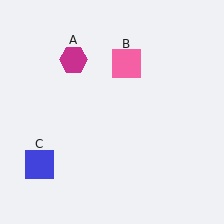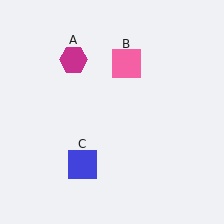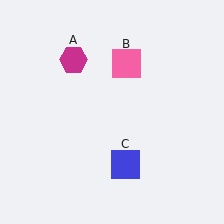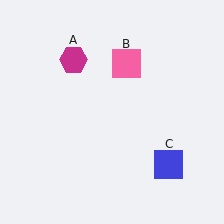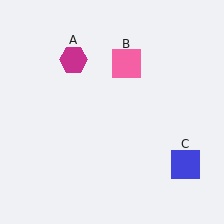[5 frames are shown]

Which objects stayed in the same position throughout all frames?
Magenta hexagon (object A) and pink square (object B) remained stationary.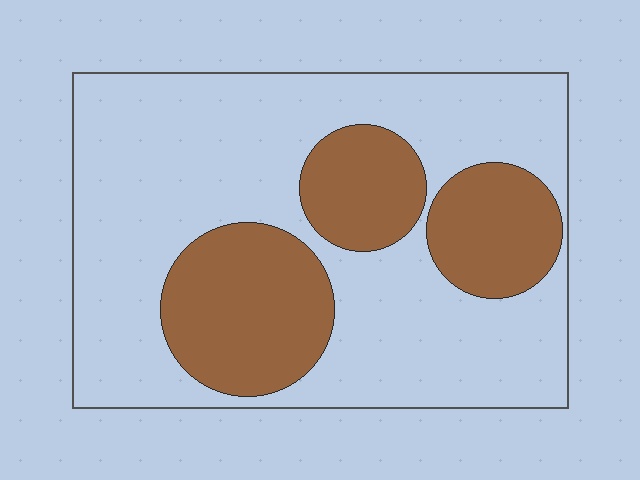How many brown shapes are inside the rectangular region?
3.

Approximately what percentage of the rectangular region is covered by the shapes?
Approximately 30%.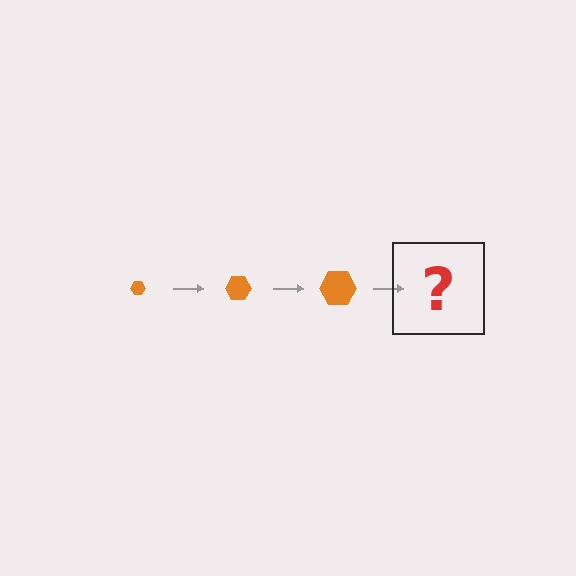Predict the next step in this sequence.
The next step is an orange hexagon, larger than the previous one.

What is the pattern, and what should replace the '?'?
The pattern is that the hexagon gets progressively larger each step. The '?' should be an orange hexagon, larger than the previous one.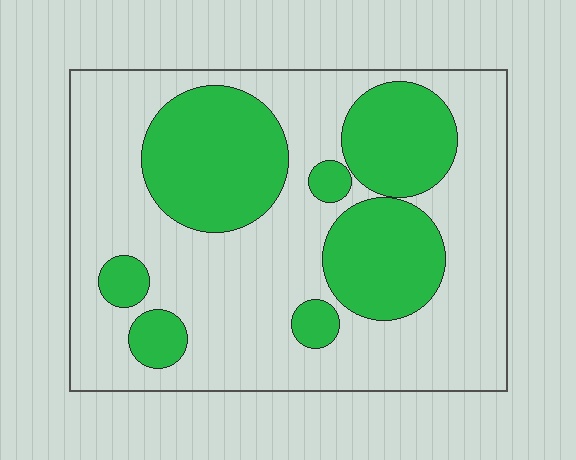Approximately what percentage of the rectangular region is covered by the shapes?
Approximately 35%.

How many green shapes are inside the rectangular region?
7.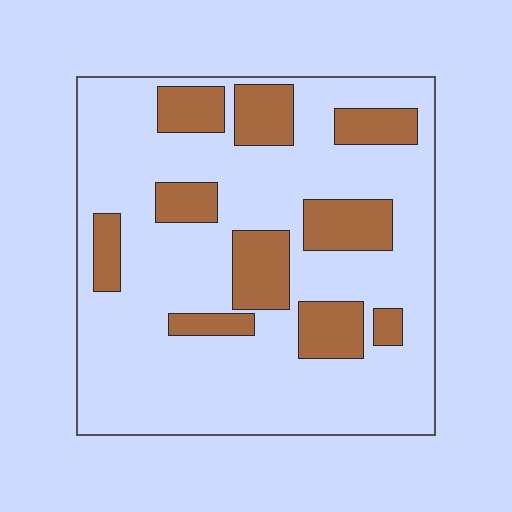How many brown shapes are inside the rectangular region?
10.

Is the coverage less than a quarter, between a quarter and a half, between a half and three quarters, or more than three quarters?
Less than a quarter.